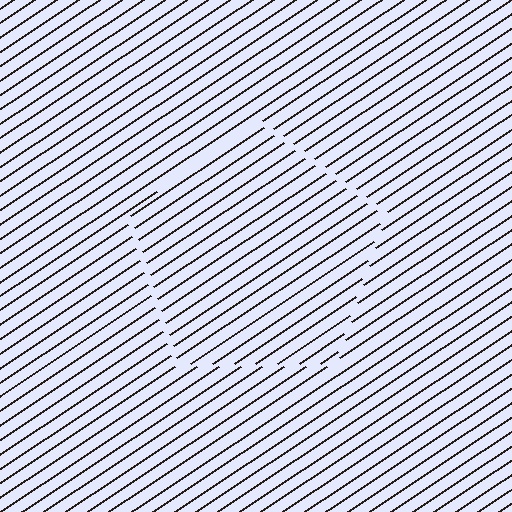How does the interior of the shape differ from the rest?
The interior of the shape contains the same grating, shifted by half a period — the contour is defined by the phase discontinuity where line-ends from the inner and outer gratings abut.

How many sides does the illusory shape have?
5 sides — the line-ends trace a pentagon.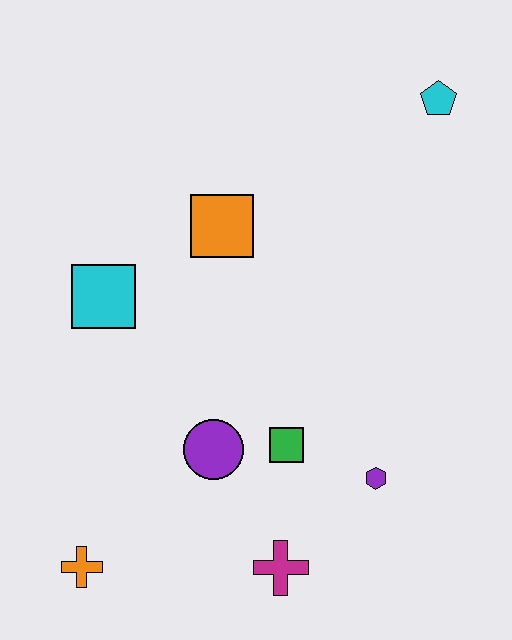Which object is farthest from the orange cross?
The cyan pentagon is farthest from the orange cross.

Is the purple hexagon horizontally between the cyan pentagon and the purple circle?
Yes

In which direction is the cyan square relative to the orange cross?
The cyan square is above the orange cross.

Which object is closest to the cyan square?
The orange square is closest to the cyan square.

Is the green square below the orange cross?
No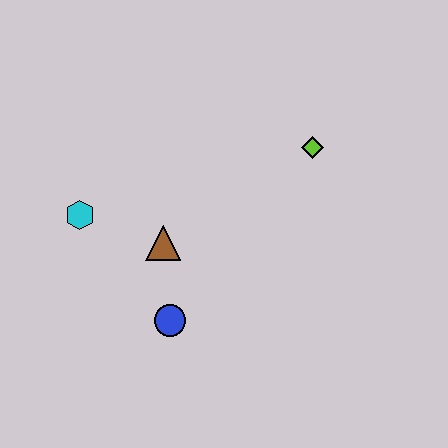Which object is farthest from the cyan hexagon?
The lime diamond is farthest from the cyan hexagon.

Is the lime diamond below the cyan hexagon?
No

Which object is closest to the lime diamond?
The brown triangle is closest to the lime diamond.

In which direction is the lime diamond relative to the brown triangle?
The lime diamond is to the right of the brown triangle.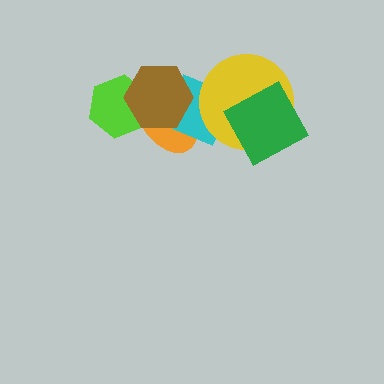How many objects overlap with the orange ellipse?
3 objects overlap with the orange ellipse.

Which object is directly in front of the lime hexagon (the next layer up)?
The orange ellipse is directly in front of the lime hexagon.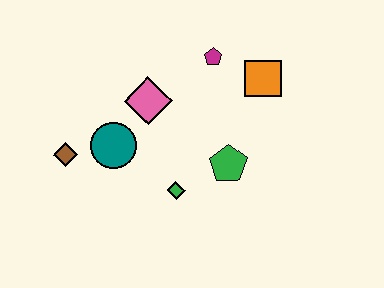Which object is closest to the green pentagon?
The green diamond is closest to the green pentagon.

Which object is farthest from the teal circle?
The orange square is farthest from the teal circle.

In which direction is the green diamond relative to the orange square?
The green diamond is below the orange square.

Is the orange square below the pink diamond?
No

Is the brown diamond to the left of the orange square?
Yes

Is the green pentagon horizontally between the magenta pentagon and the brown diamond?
No